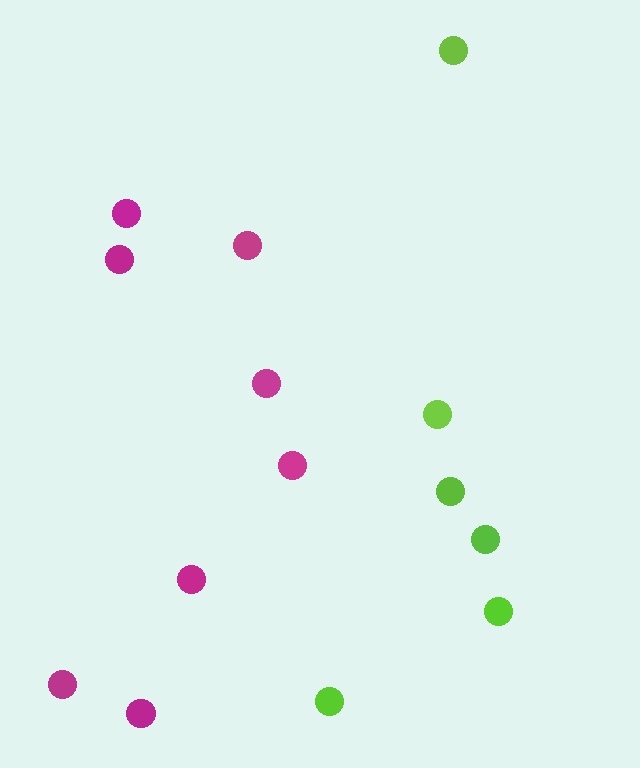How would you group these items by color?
There are 2 groups: one group of lime circles (6) and one group of magenta circles (8).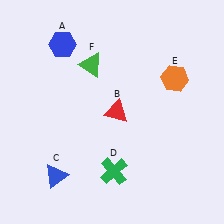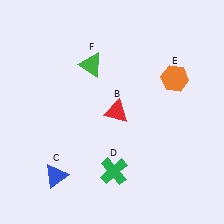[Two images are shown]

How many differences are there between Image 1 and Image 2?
There is 1 difference between the two images.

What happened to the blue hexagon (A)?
The blue hexagon (A) was removed in Image 2. It was in the top-left area of Image 1.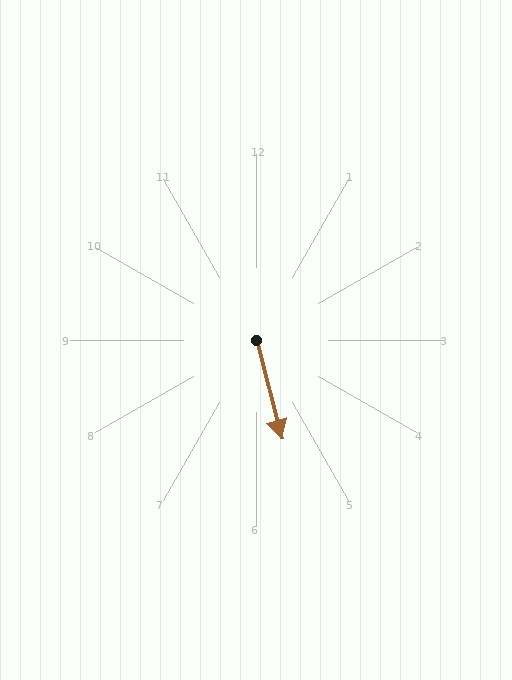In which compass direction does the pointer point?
South.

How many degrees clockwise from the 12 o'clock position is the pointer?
Approximately 166 degrees.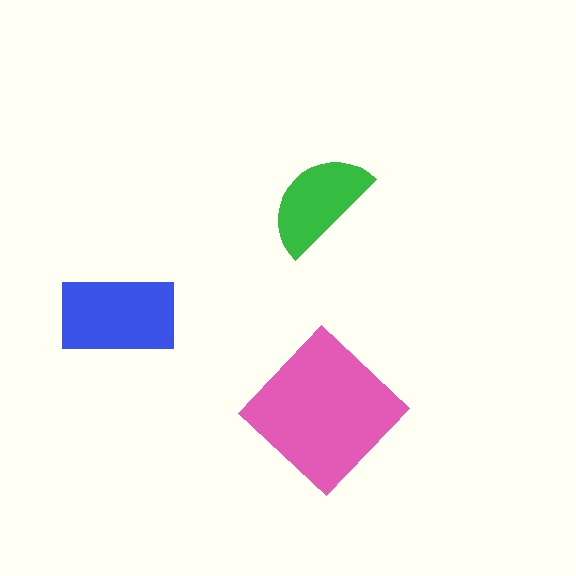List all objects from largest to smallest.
The pink diamond, the blue rectangle, the green semicircle.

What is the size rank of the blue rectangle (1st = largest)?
2nd.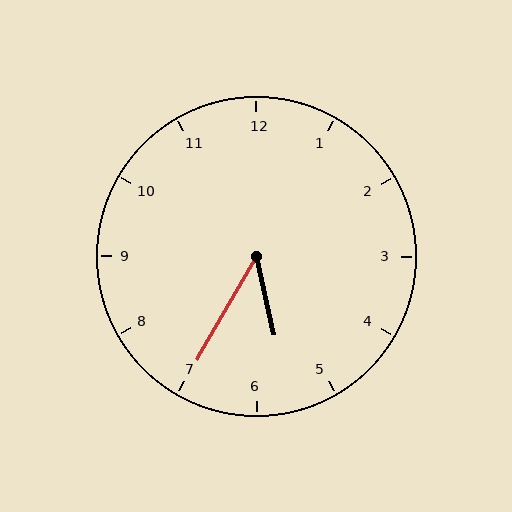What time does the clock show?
5:35.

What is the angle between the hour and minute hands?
Approximately 42 degrees.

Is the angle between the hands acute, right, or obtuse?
It is acute.